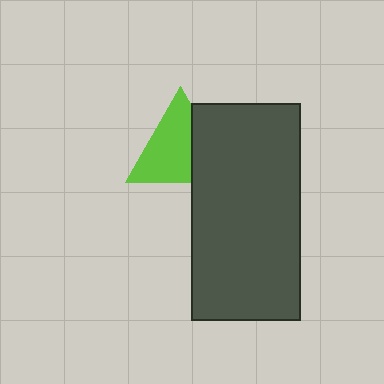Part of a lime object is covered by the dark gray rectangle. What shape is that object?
It is a triangle.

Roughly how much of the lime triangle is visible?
Most of it is visible (roughly 68%).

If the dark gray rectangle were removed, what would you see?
You would see the complete lime triangle.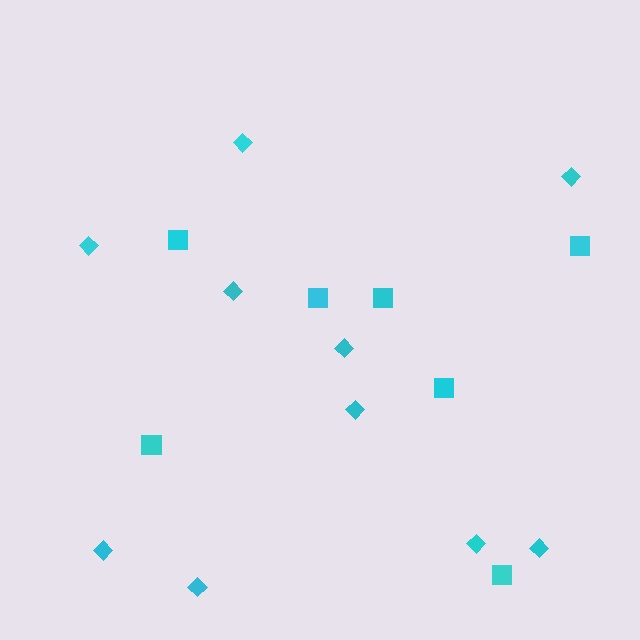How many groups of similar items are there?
There are 2 groups: one group of diamonds (10) and one group of squares (7).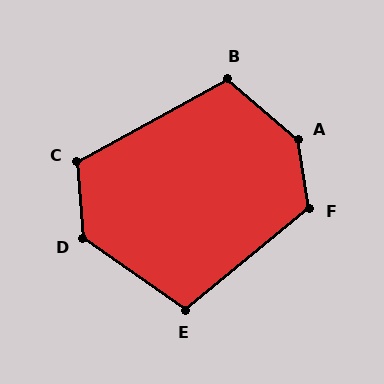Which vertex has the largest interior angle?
A, at approximately 139 degrees.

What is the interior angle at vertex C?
Approximately 115 degrees (obtuse).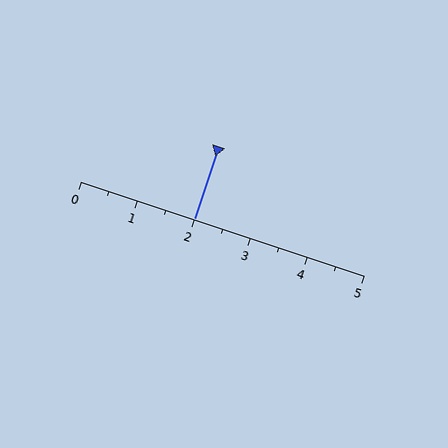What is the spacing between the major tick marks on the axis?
The major ticks are spaced 1 apart.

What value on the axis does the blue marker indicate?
The marker indicates approximately 2.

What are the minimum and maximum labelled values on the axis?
The axis runs from 0 to 5.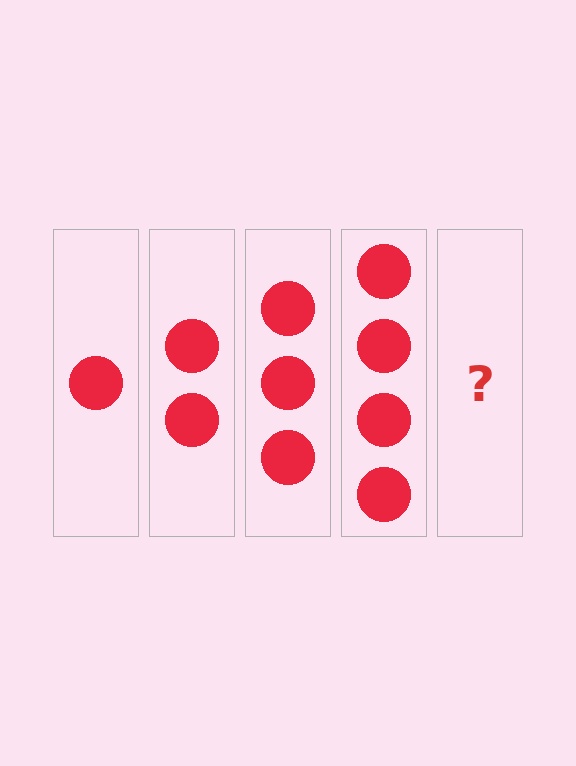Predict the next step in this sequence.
The next step is 5 circles.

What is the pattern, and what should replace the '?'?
The pattern is that each step adds one more circle. The '?' should be 5 circles.